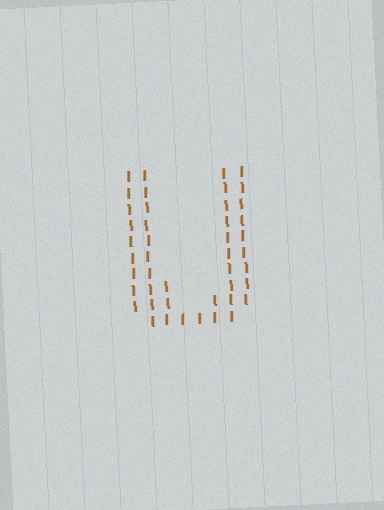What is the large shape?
The large shape is the letter U.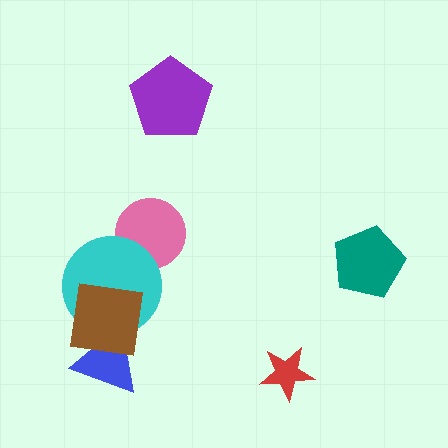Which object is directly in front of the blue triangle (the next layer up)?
The cyan circle is directly in front of the blue triangle.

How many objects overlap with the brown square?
2 objects overlap with the brown square.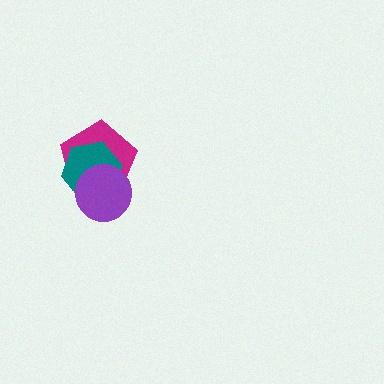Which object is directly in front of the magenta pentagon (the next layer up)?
The teal hexagon is directly in front of the magenta pentagon.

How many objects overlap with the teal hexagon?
2 objects overlap with the teal hexagon.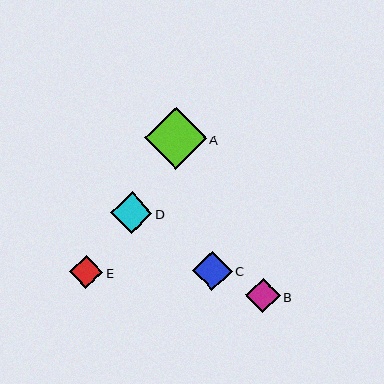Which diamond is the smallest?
Diamond E is the smallest with a size of approximately 33 pixels.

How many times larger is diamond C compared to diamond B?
Diamond C is approximately 1.2 times the size of diamond B.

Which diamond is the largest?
Diamond A is the largest with a size of approximately 62 pixels.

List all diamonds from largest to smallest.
From largest to smallest: A, D, C, B, E.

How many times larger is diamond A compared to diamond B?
Diamond A is approximately 1.8 times the size of diamond B.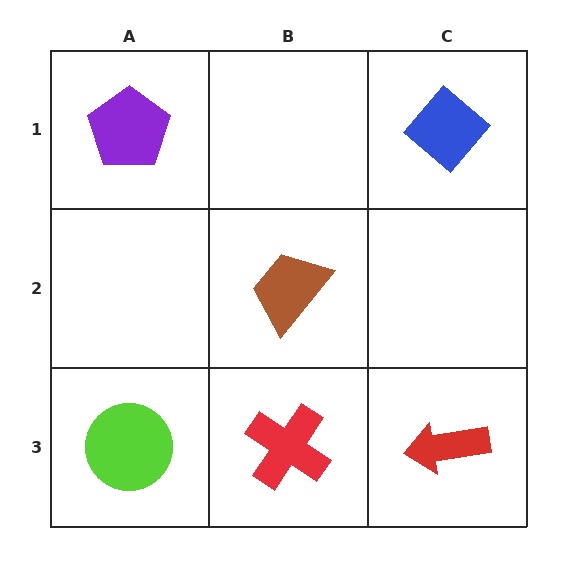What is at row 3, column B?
A red cross.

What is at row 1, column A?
A purple pentagon.